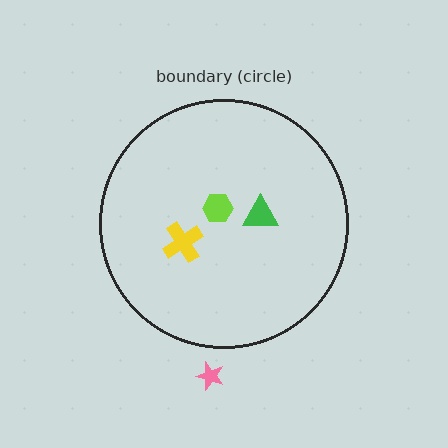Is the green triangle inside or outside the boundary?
Inside.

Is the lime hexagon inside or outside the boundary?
Inside.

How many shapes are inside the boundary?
3 inside, 1 outside.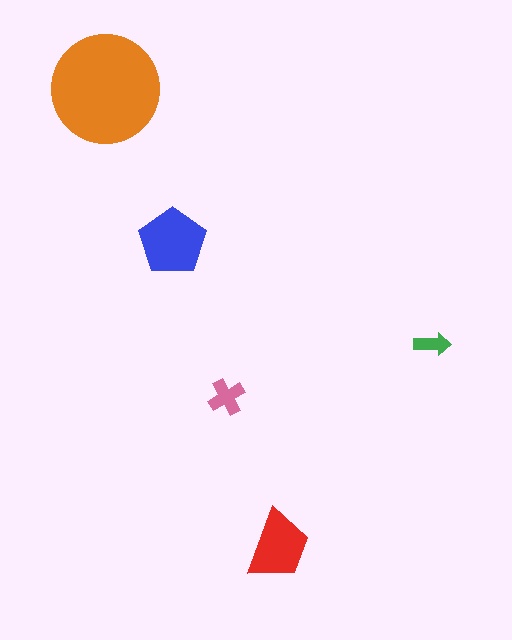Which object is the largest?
The orange circle.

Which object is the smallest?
The green arrow.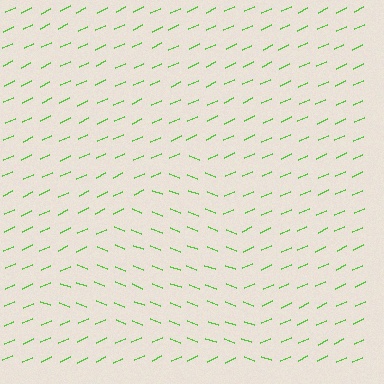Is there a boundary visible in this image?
Yes, there is a texture boundary formed by a change in line orientation.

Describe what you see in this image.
The image is filled with small lime line segments. A triangle region in the image has lines oriented differently from the surrounding lines, creating a visible texture boundary.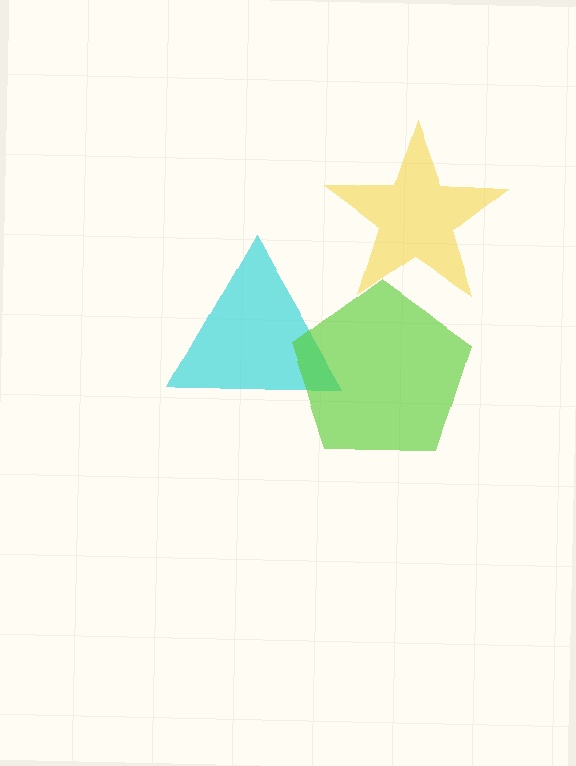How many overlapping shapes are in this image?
There are 3 overlapping shapes in the image.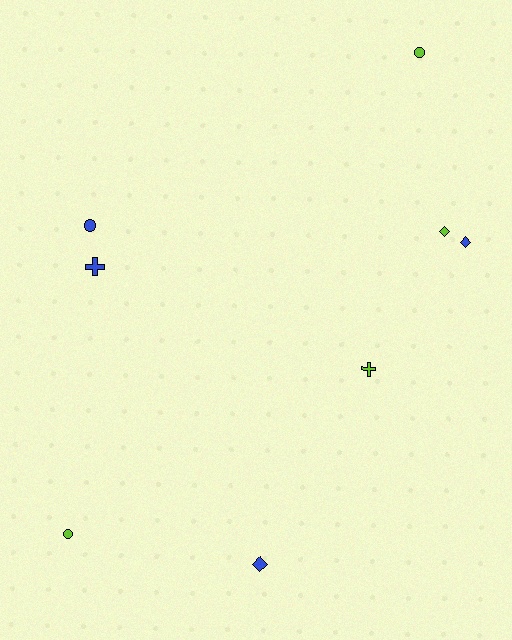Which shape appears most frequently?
Diamond, with 3 objects.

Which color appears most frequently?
Blue, with 4 objects.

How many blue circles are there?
There is 1 blue circle.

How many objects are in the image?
There are 8 objects.